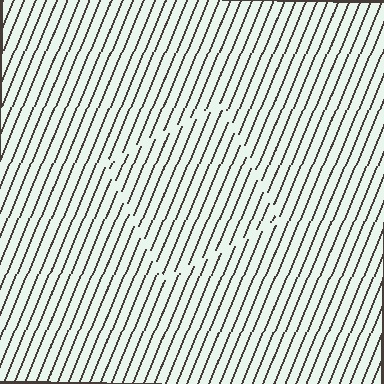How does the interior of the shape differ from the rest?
The interior of the shape contains the same grating, shifted by half a period — the contour is defined by the phase discontinuity where line-ends from the inner and outer gratings abut.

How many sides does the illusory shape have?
4 sides — the line-ends trace a square.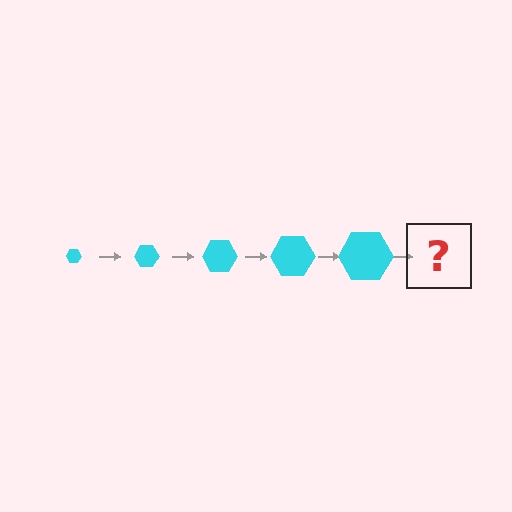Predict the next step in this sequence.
The next step is a cyan hexagon, larger than the previous one.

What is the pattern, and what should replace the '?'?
The pattern is that the hexagon gets progressively larger each step. The '?' should be a cyan hexagon, larger than the previous one.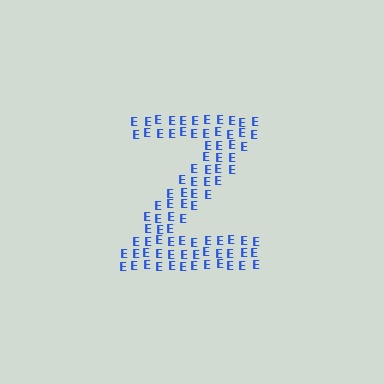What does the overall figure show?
The overall figure shows the letter Z.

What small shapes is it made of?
It is made of small letter E's.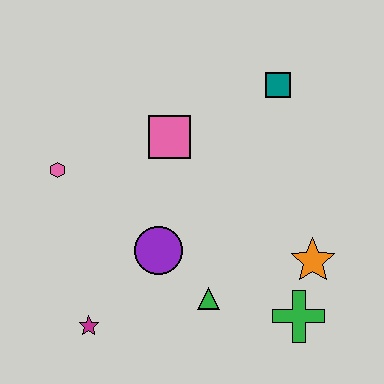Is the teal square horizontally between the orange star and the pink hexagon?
Yes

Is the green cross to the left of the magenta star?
No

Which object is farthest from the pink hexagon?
The green cross is farthest from the pink hexagon.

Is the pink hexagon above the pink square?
No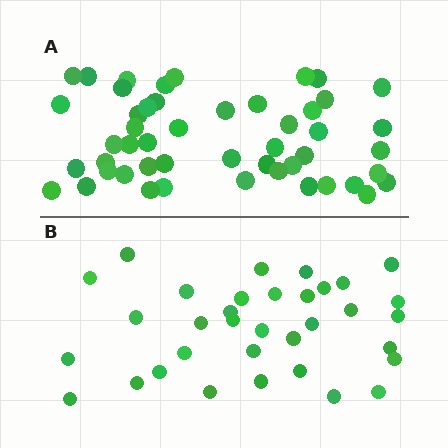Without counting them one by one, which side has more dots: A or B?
Region A (the top region) has more dots.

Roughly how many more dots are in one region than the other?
Region A has approximately 15 more dots than region B.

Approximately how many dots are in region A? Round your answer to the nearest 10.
About 50 dots. (The exact count is 49, which rounds to 50.)